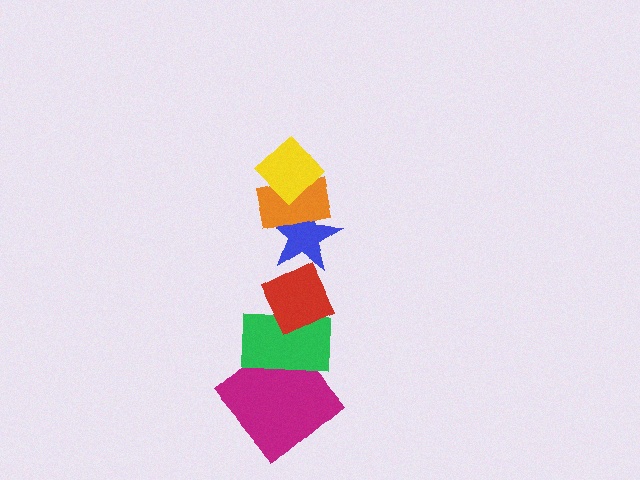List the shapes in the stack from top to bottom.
From top to bottom: the yellow diamond, the orange rectangle, the blue star, the red diamond, the green rectangle, the magenta diamond.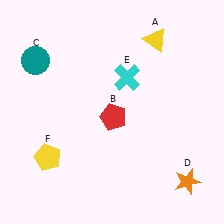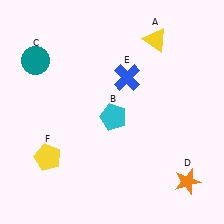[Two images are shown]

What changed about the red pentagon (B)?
In Image 1, B is red. In Image 2, it changed to cyan.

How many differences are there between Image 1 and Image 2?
There are 2 differences between the two images.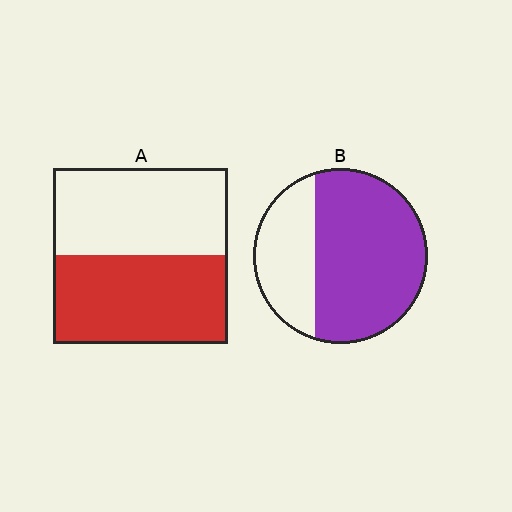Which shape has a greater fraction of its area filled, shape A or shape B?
Shape B.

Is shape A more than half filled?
Roughly half.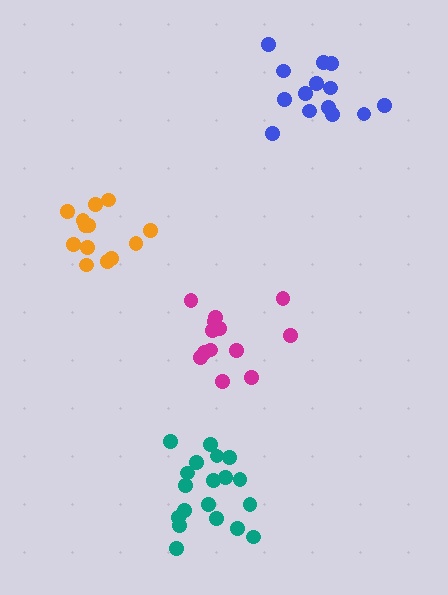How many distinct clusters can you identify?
There are 4 distinct clusters.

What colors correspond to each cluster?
The clusters are colored: blue, magenta, teal, orange.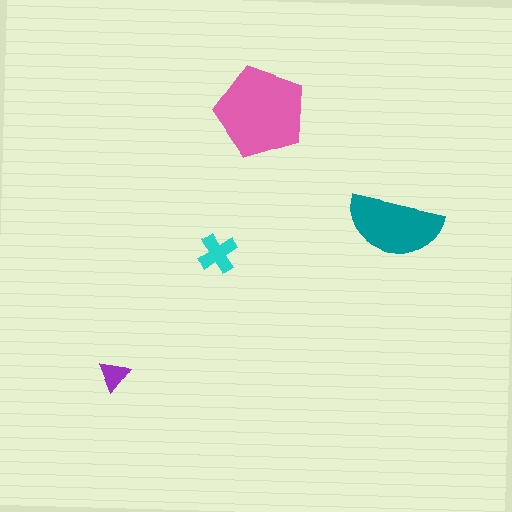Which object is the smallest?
The purple triangle.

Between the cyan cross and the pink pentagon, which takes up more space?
The pink pentagon.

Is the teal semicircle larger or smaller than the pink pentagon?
Smaller.